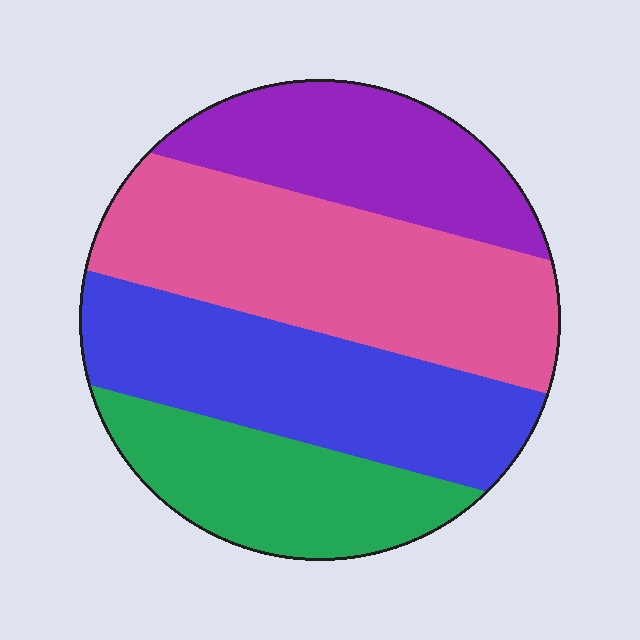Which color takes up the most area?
Pink, at roughly 35%.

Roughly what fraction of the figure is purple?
Purple covers about 20% of the figure.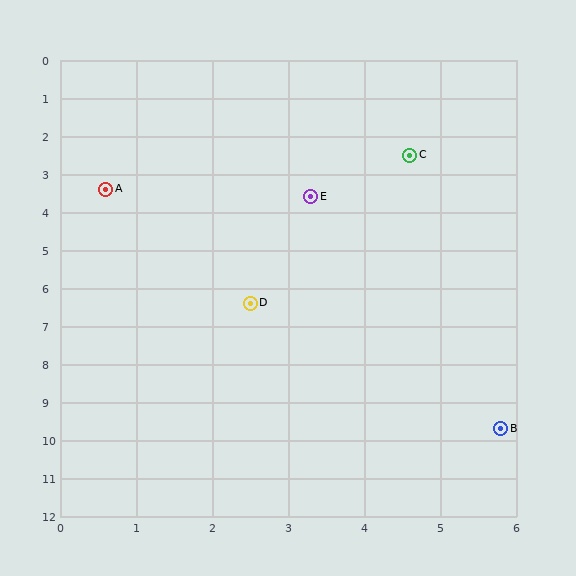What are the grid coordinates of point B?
Point B is at approximately (5.8, 9.7).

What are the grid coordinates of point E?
Point E is at approximately (3.3, 3.6).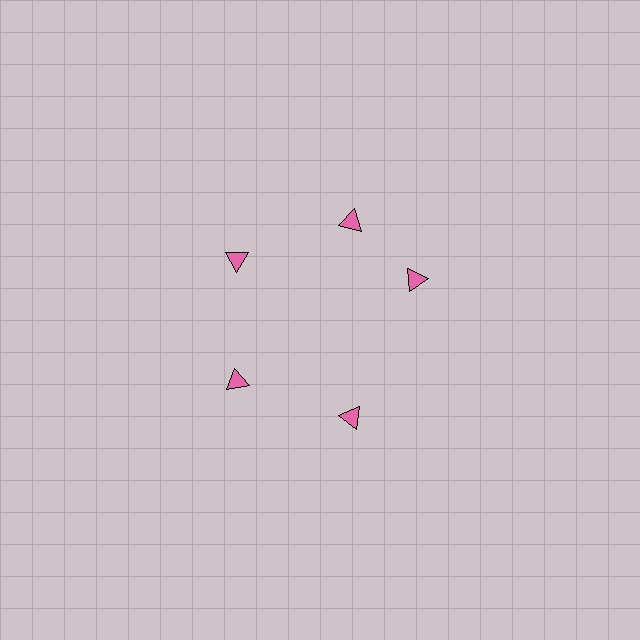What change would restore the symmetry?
The symmetry would be restored by rotating it back into even spacing with its neighbors so that all 5 triangles sit at equal angles and equal distance from the center.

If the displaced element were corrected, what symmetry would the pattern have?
It would have 5-fold rotational symmetry — the pattern would map onto itself every 72 degrees.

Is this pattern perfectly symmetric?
No. The 5 pink triangles are arranged in a ring, but one element near the 3 o'clock position is rotated out of alignment along the ring, breaking the 5-fold rotational symmetry.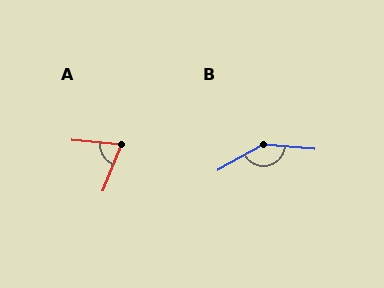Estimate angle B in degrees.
Approximately 146 degrees.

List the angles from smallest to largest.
A (74°), B (146°).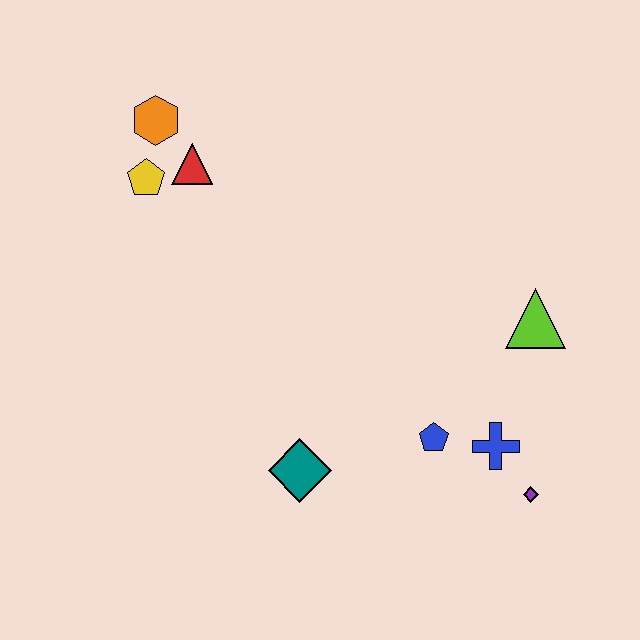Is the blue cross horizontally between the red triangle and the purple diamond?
Yes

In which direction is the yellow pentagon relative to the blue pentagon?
The yellow pentagon is to the left of the blue pentagon.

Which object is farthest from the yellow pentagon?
The purple diamond is farthest from the yellow pentagon.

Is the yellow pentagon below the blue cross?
No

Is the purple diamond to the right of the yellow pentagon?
Yes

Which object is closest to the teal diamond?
The blue pentagon is closest to the teal diamond.